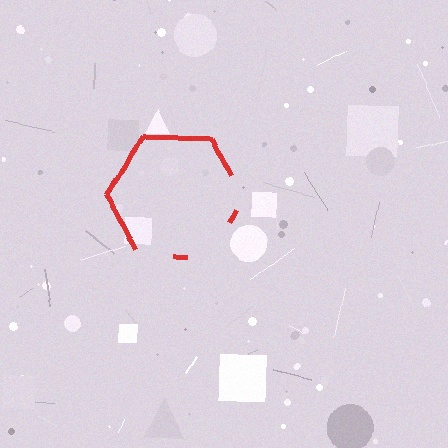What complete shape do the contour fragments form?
The contour fragments form a hexagon.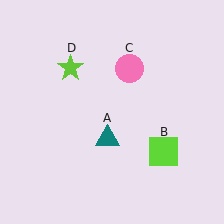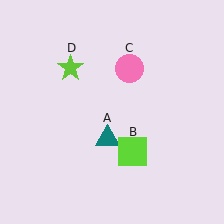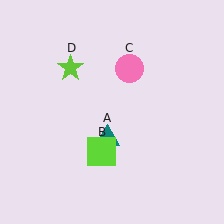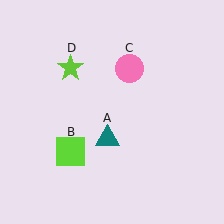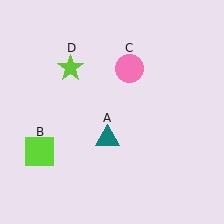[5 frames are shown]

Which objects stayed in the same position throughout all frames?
Teal triangle (object A) and pink circle (object C) and lime star (object D) remained stationary.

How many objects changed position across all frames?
1 object changed position: lime square (object B).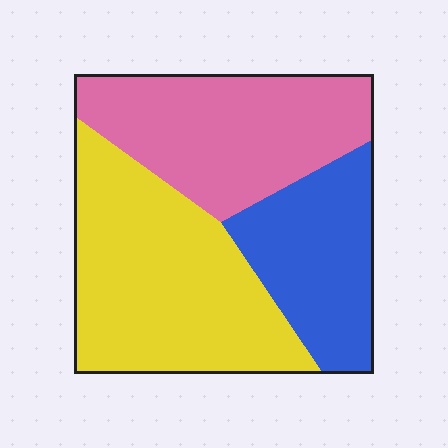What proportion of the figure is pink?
Pink covers around 35% of the figure.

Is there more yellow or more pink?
Yellow.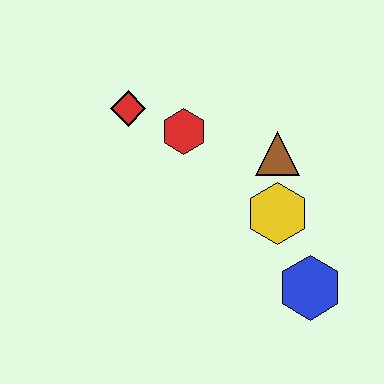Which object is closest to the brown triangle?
The yellow hexagon is closest to the brown triangle.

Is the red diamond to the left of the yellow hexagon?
Yes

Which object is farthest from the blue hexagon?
The red diamond is farthest from the blue hexagon.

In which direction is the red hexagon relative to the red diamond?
The red hexagon is to the right of the red diamond.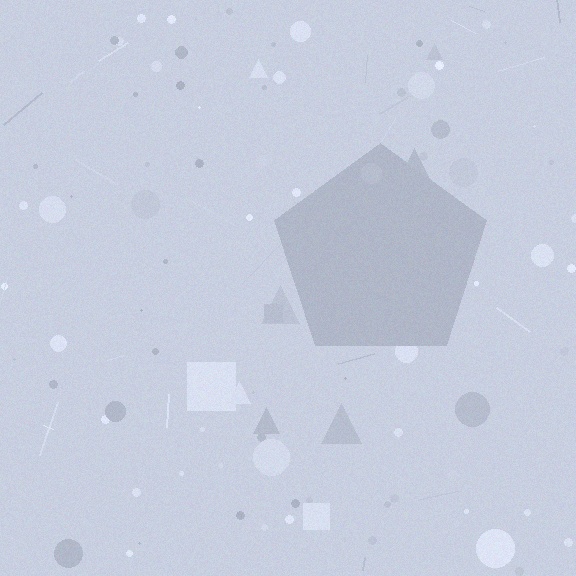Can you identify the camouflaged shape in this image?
The camouflaged shape is a pentagon.